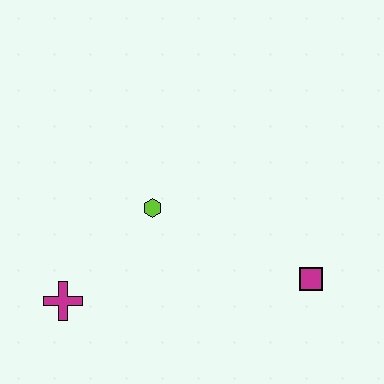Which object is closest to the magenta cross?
The lime hexagon is closest to the magenta cross.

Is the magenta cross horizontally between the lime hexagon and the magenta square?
No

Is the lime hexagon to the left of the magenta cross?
No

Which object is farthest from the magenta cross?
The magenta square is farthest from the magenta cross.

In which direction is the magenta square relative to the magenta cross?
The magenta square is to the right of the magenta cross.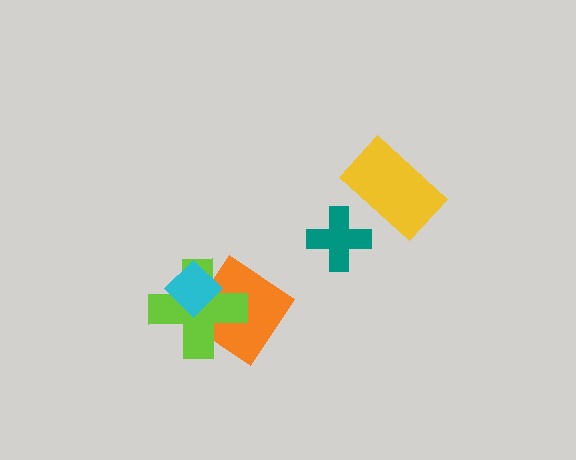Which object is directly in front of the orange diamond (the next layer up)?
The lime cross is directly in front of the orange diamond.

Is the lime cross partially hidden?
Yes, it is partially covered by another shape.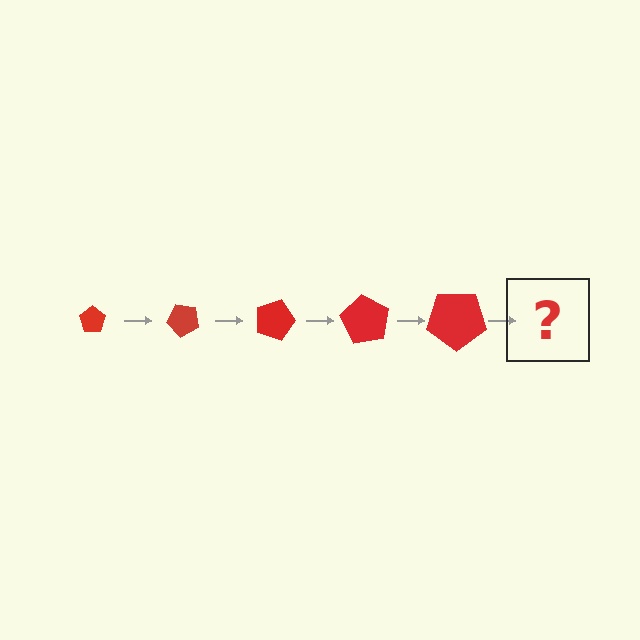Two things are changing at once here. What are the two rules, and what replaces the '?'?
The two rules are that the pentagon grows larger each step and it rotates 45 degrees each step. The '?' should be a pentagon, larger than the previous one and rotated 225 degrees from the start.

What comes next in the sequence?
The next element should be a pentagon, larger than the previous one and rotated 225 degrees from the start.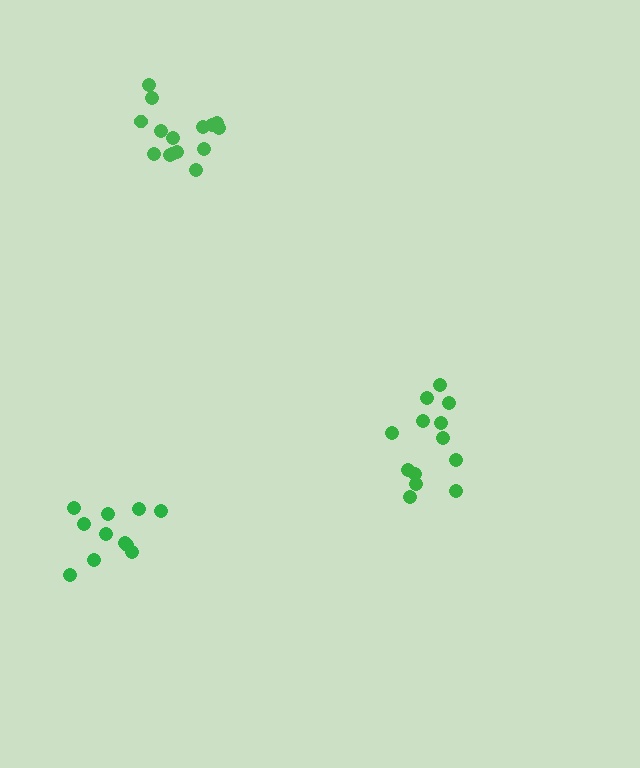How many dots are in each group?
Group 1: 13 dots, Group 2: 15 dots, Group 3: 11 dots (39 total).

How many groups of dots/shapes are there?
There are 3 groups.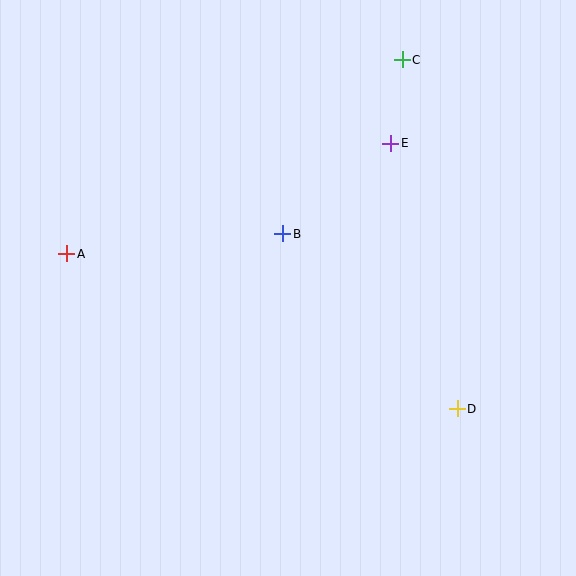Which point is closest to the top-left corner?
Point A is closest to the top-left corner.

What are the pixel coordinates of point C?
Point C is at (402, 60).